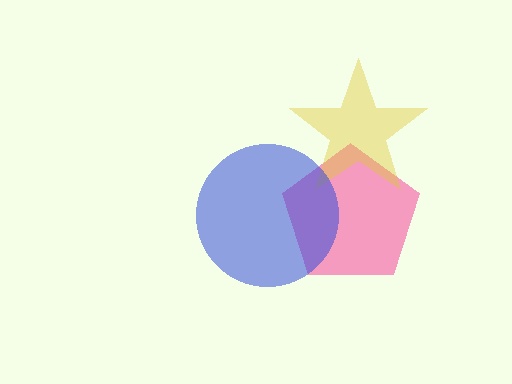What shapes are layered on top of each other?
The layered shapes are: a pink pentagon, a yellow star, a blue circle.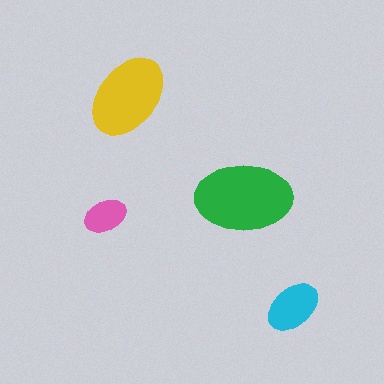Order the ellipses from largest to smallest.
the green one, the yellow one, the cyan one, the pink one.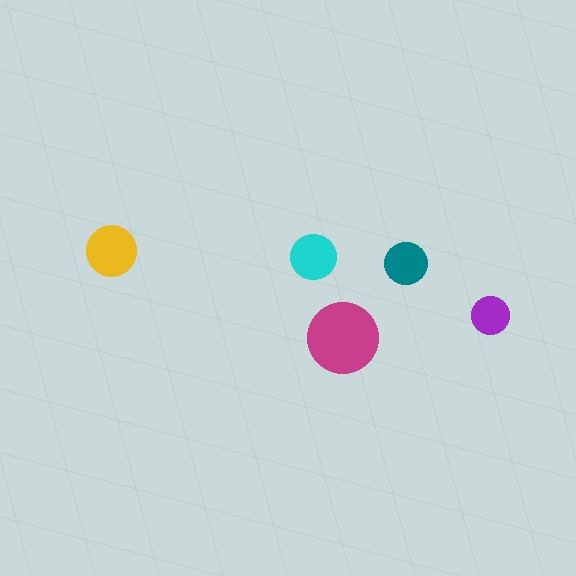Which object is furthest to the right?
The purple circle is rightmost.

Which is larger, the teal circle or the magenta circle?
The magenta one.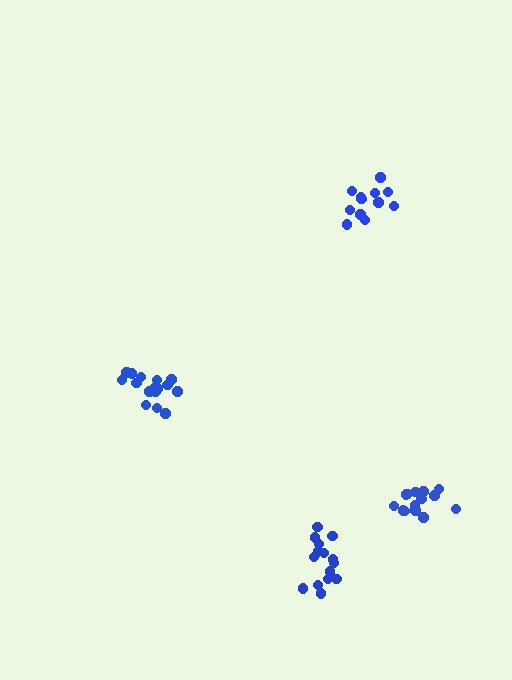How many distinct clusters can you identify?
There are 4 distinct clusters.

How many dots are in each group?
Group 1: 15 dots, Group 2: 15 dots, Group 3: 16 dots, Group 4: 12 dots (58 total).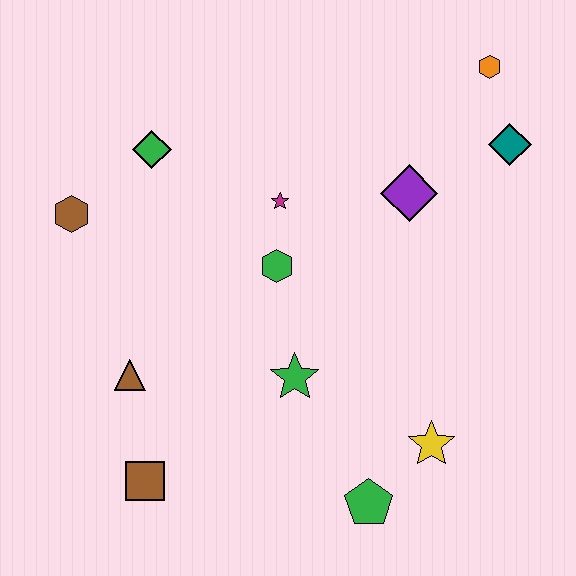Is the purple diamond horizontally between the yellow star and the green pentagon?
Yes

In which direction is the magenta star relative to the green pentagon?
The magenta star is above the green pentagon.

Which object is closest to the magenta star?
The green hexagon is closest to the magenta star.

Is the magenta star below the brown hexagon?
No